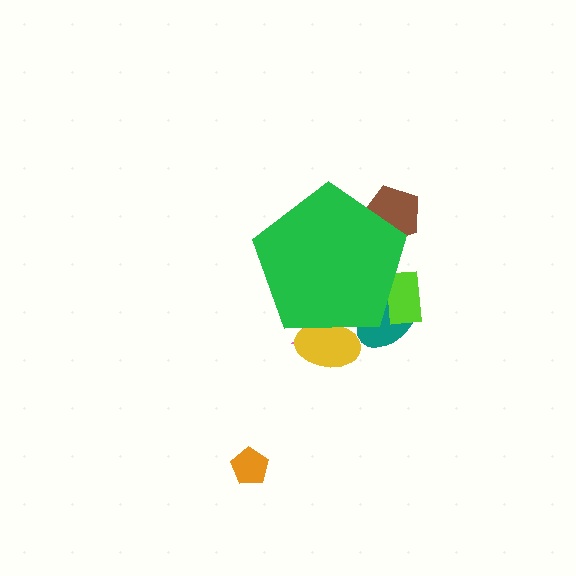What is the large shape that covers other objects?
A green pentagon.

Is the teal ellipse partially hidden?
Yes, the teal ellipse is partially hidden behind the green pentagon.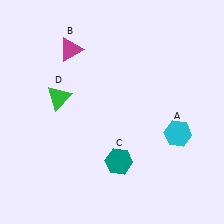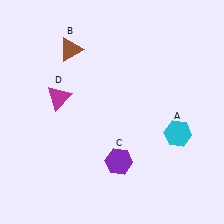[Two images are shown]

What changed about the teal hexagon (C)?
In Image 1, C is teal. In Image 2, it changed to purple.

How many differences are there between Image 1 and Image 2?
There are 3 differences between the two images.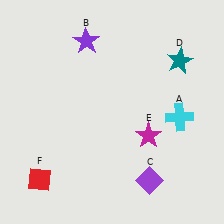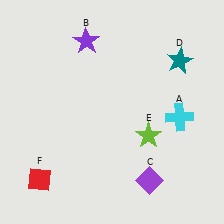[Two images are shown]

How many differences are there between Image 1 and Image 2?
There is 1 difference between the two images.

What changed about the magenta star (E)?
In Image 1, E is magenta. In Image 2, it changed to lime.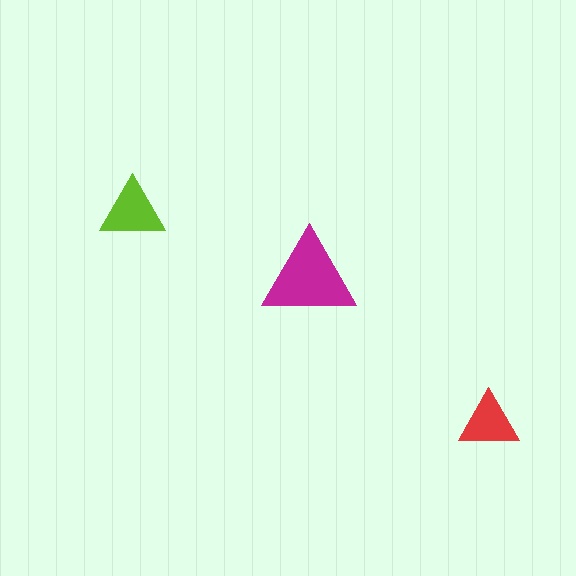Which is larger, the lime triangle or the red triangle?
The lime one.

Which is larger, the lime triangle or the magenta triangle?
The magenta one.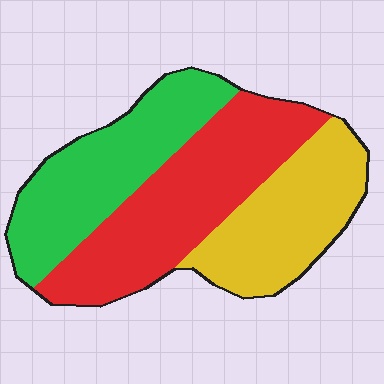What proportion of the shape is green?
Green covers around 30% of the shape.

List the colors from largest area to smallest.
From largest to smallest: red, green, yellow.